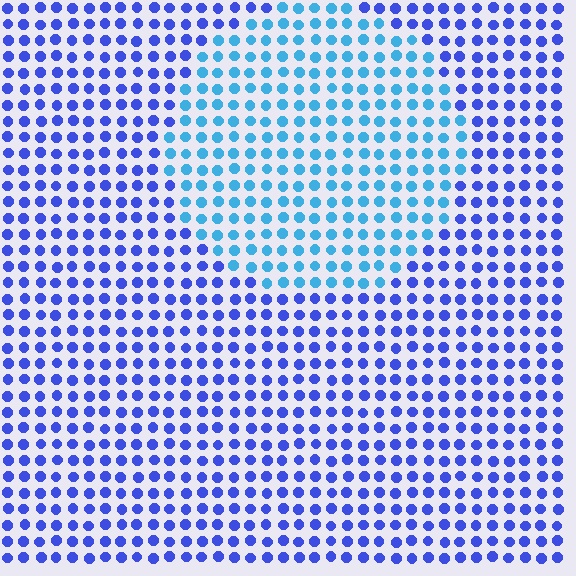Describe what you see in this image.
The image is filled with small blue elements in a uniform arrangement. A circle-shaped region is visible where the elements are tinted to a slightly different hue, forming a subtle color boundary.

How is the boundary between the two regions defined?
The boundary is defined purely by a slight shift in hue (about 36 degrees). Spacing, size, and orientation are identical on both sides.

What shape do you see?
I see a circle.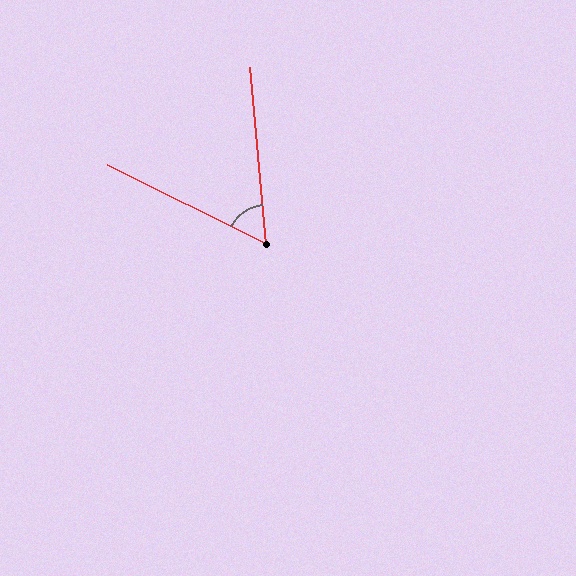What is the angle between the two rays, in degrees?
Approximately 58 degrees.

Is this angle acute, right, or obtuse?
It is acute.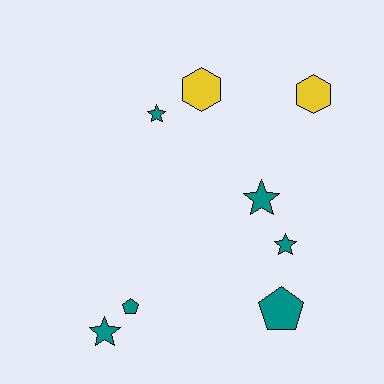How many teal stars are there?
There are 4 teal stars.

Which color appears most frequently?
Teal, with 6 objects.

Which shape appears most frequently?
Star, with 4 objects.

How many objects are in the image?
There are 8 objects.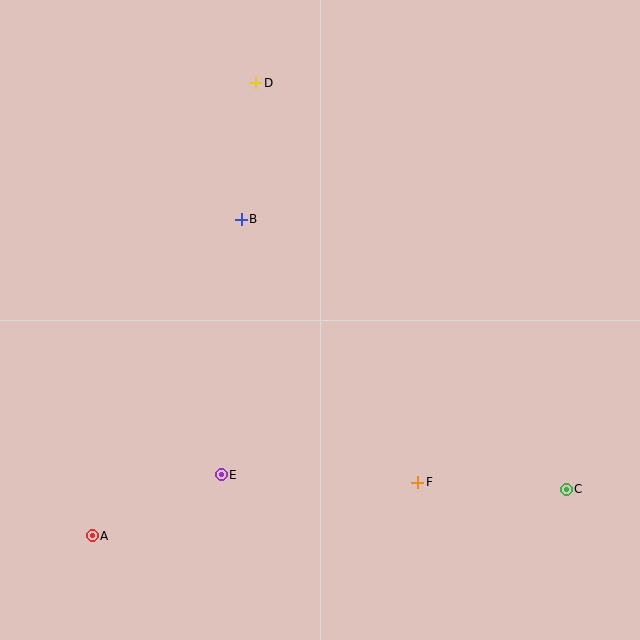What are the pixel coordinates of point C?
Point C is at (566, 489).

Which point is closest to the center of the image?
Point B at (241, 219) is closest to the center.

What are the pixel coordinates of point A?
Point A is at (92, 536).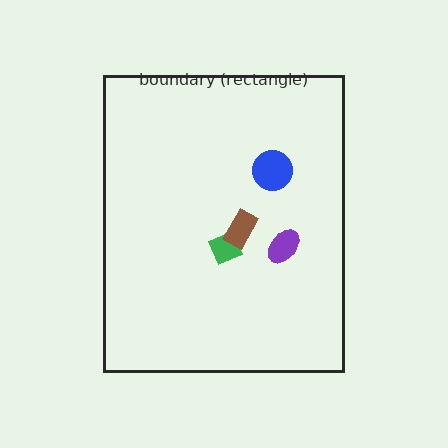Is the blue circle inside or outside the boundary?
Inside.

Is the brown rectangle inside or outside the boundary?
Inside.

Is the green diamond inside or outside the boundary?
Inside.